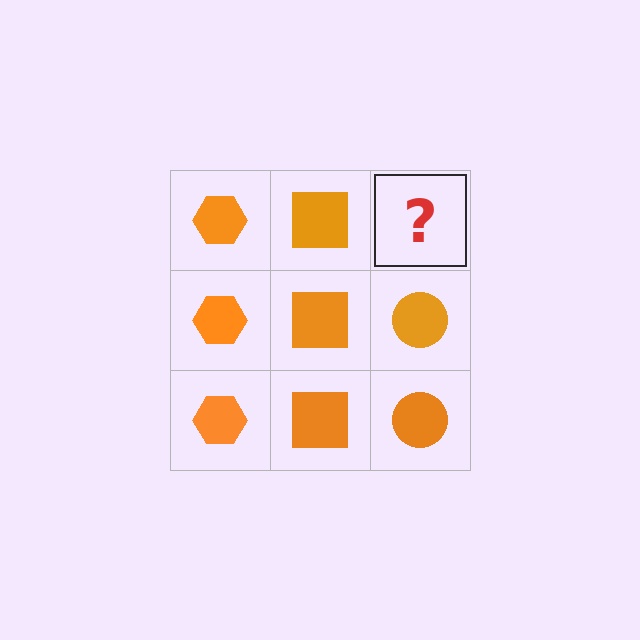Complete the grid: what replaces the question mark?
The question mark should be replaced with an orange circle.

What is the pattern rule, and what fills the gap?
The rule is that each column has a consistent shape. The gap should be filled with an orange circle.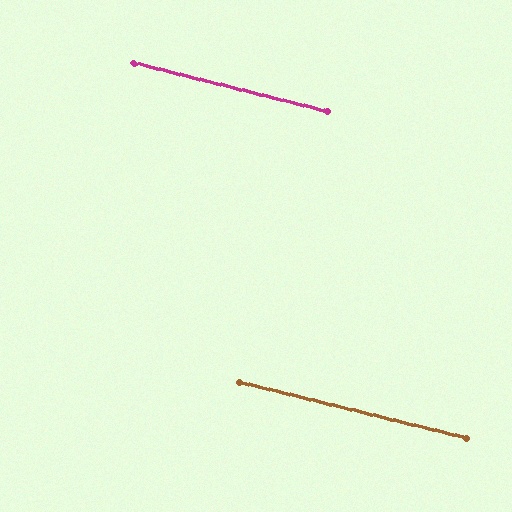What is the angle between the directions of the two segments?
Approximately 0 degrees.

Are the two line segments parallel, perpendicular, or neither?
Parallel — their directions differ by only 0.4°.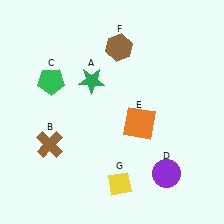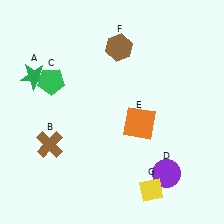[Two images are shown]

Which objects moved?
The objects that moved are: the green star (A), the yellow diamond (G).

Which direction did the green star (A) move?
The green star (A) moved left.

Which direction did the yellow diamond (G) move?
The yellow diamond (G) moved right.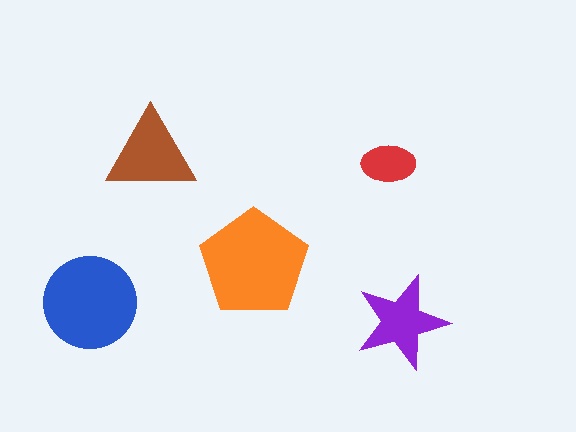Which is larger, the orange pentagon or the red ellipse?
The orange pentagon.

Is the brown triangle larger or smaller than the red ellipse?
Larger.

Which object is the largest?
The orange pentagon.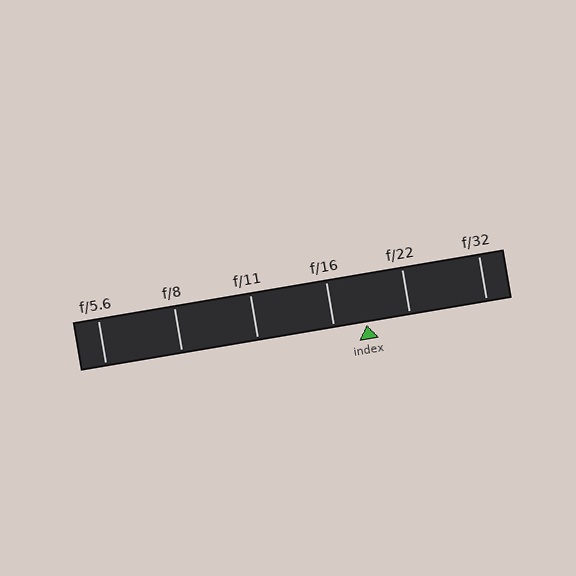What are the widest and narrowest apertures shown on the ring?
The widest aperture shown is f/5.6 and the narrowest is f/32.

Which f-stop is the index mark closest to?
The index mark is closest to f/16.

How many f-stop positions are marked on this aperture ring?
There are 6 f-stop positions marked.